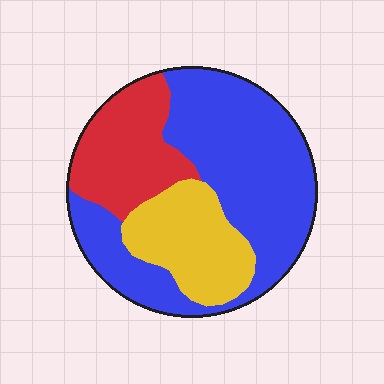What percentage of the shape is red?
Red covers roughly 25% of the shape.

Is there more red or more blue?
Blue.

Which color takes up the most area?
Blue, at roughly 55%.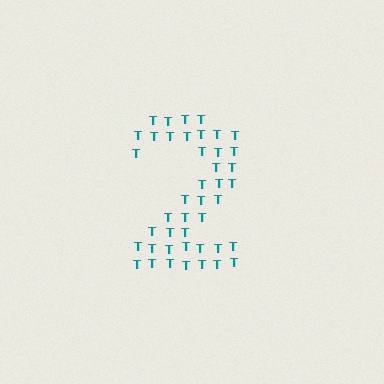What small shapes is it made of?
It is made of small letter T's.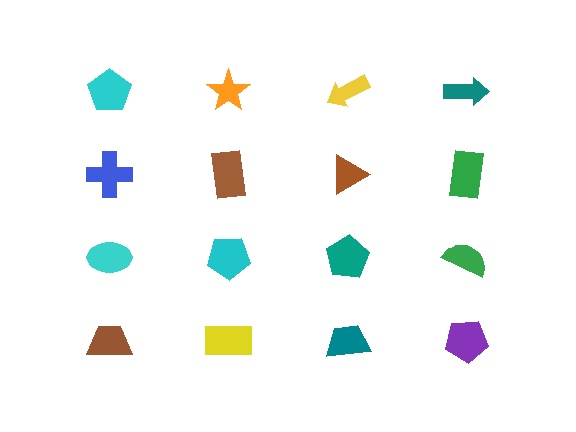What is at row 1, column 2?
An orange star.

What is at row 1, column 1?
A cyan pentagon.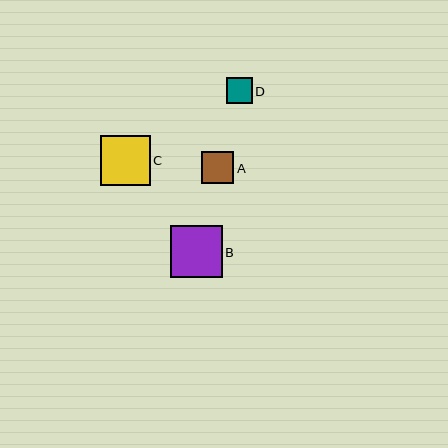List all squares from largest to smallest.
From largest to smallest: B, C, A, D.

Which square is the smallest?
Square D is the smallest with a size of approximately 26 pixels.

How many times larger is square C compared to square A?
Square C is approximately 1.5 times the size of square A.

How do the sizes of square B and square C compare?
Square B and square C are approximately the same size.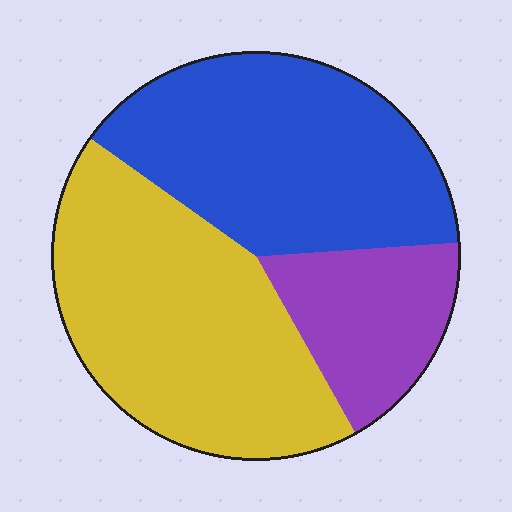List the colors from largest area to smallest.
From largest to smallest: yellow, blue, purple.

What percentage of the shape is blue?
Blue takes up about two fifths (2/5) of the shape.